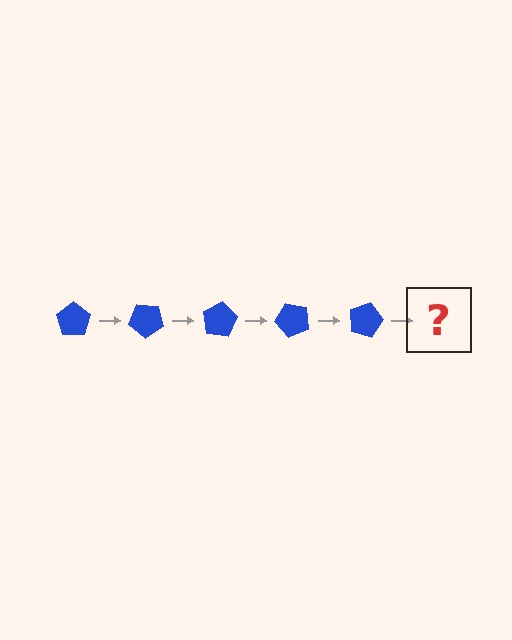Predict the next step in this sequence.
The next step is a blue pentagon rotated 200 degrees.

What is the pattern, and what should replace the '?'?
The pattern is that the pentagon rotates 40 degrees each step. The '?' should be a blue pentagon rotated 200 degrees.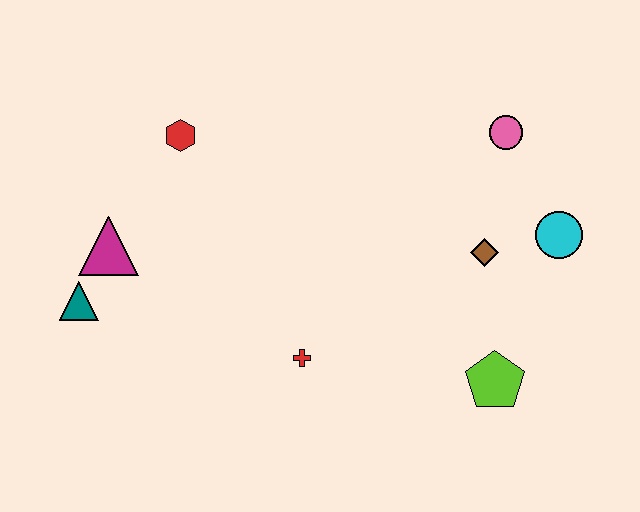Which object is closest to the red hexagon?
The magenta triangle is closest to the red hexagon.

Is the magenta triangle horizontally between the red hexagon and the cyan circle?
No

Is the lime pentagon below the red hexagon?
Yes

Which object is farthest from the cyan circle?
The teal triangle is farthest from the cyan circle.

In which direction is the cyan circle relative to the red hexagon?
The cyan circle is to the right of the red hexagon.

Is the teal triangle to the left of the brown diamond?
Yes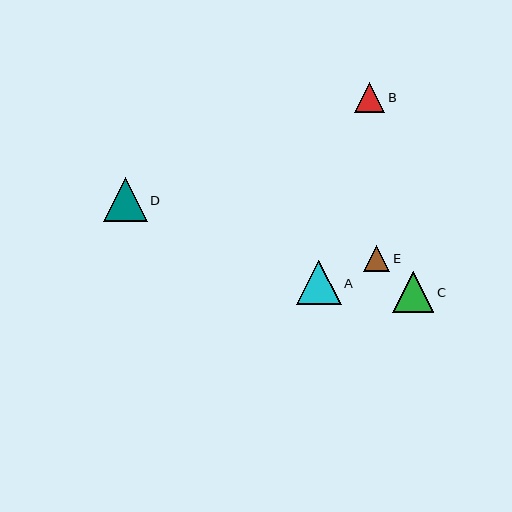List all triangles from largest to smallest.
From largest to smallest: A, D, C, B, E.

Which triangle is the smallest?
Triangle E is the smallest with a size of approximately 26 pixels.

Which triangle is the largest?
Triangle A is the largest with a size of approximately 45 pixels.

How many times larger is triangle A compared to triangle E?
Triangle A is approximately 1.7 times the size of triangle E.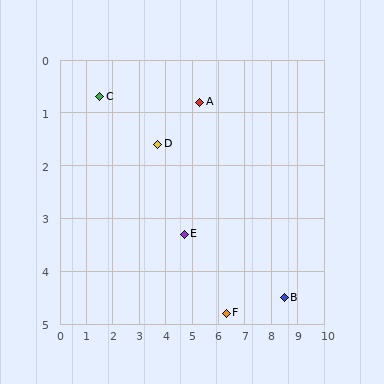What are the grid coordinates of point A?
Point A is at approximately (5.3, 0.8).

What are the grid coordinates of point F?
Point F is at approximately (6.3, 4.8).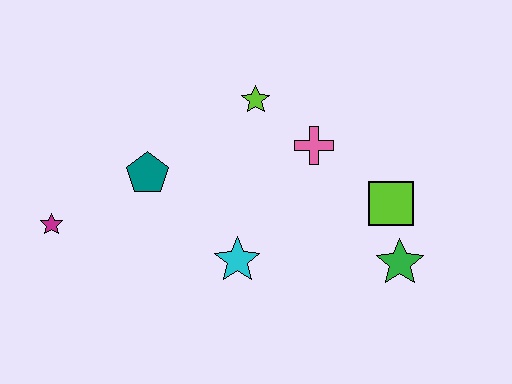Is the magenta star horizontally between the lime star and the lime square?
No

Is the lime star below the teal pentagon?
No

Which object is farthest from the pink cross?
The magenta star is farthest from the pink cross.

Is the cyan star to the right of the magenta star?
Yes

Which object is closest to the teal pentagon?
The magenta star is closest to the teal pentagon.